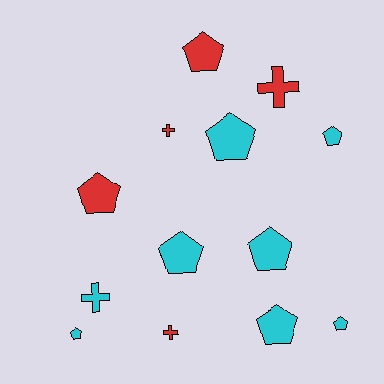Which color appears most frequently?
Cyan, with 8 objects.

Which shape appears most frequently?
Pentagon, with 9 objects.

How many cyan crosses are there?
There is 1 cyan cross.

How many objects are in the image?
There are 13 objects.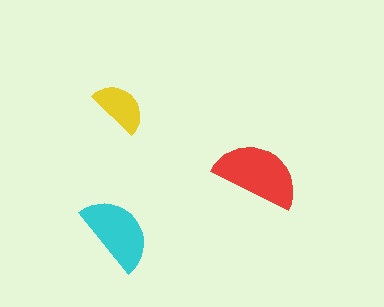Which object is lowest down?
The cyan semicircle is bottommost.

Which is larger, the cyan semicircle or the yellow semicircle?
The cyan one.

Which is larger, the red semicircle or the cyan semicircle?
The red one.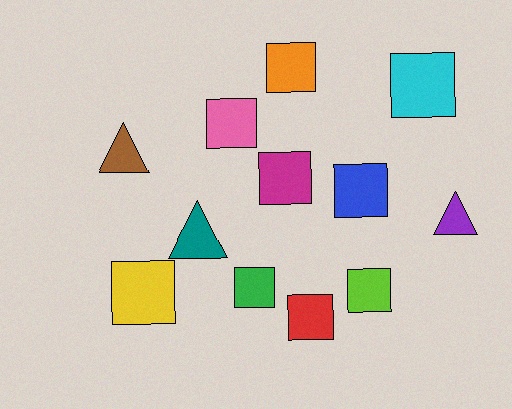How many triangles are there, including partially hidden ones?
There are 3 triangles.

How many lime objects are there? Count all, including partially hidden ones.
There is 1 lime object.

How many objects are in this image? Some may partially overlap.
There are 12 objects.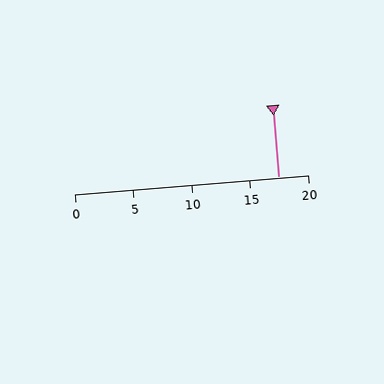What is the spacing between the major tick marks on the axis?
The major ticks are spaced 5 apart.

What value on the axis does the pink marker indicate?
The marker indicates approximately 17.5.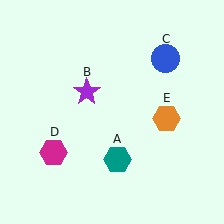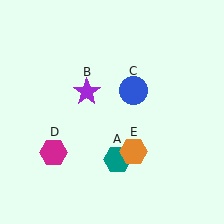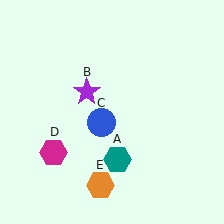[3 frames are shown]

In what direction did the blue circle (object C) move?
The blue circle (object C) moved down and to the left.